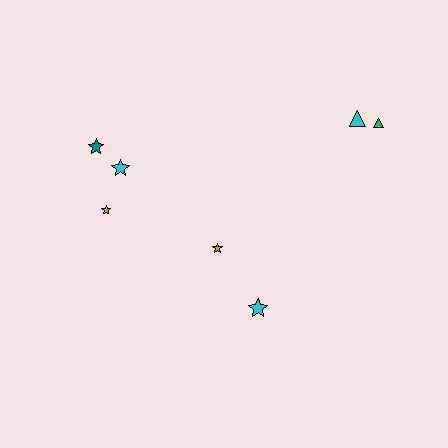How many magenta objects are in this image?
There are no magenta objects.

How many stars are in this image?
There are 5 stars.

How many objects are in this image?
There are 7 objects.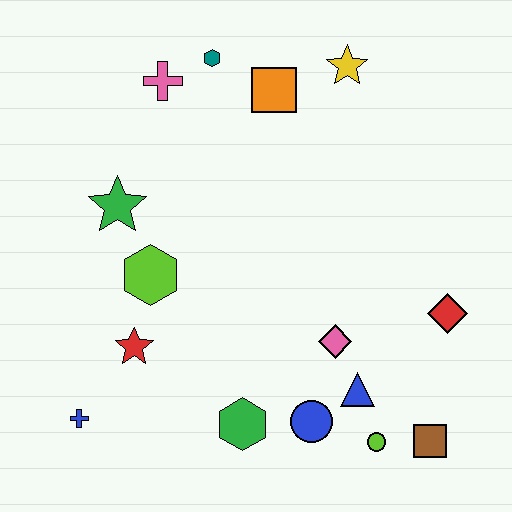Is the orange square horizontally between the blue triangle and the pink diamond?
No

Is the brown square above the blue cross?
No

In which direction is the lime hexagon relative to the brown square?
The lime hexagon is to the left of the brown square.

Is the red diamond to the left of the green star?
No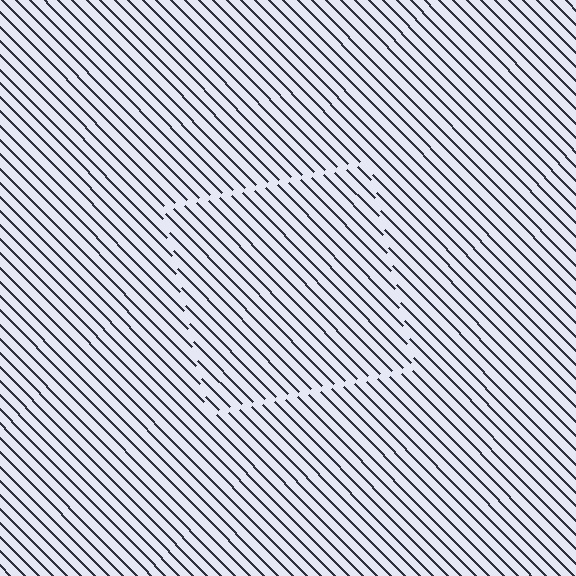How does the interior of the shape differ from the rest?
The interior of the shape contains the same grating, shifted by half a period — the contour is defined by the phase discontinuity where line-ends from the inner and outer gratings abut.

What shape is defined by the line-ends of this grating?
An illusory square. The interior of the shape contains the same grating, shifted by half a period — the contour is defined by the phase discontinuity where line-ends from the inner and outer gratings abut.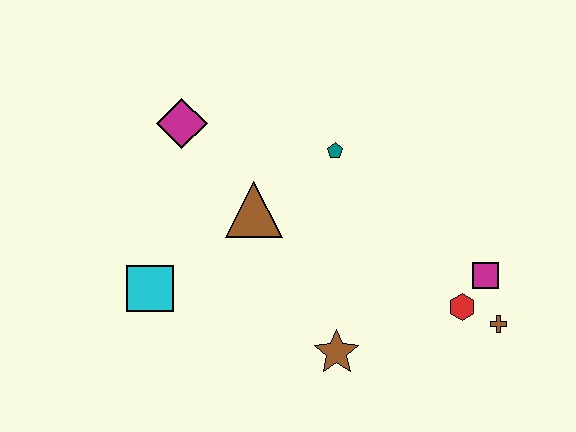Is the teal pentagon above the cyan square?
Yes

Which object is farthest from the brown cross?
The magenta diamond is farthest from the brown cross.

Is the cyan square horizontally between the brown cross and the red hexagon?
No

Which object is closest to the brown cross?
The red hexagon is closest to the brown cross.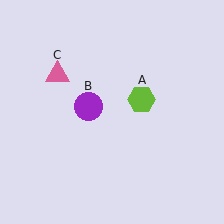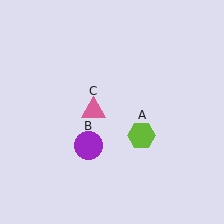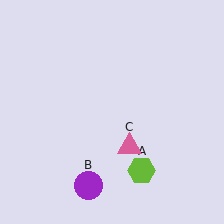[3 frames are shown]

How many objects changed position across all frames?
3 objects changed position: lime hexagon (object A), purple circle (object B), pink triangle (object C).